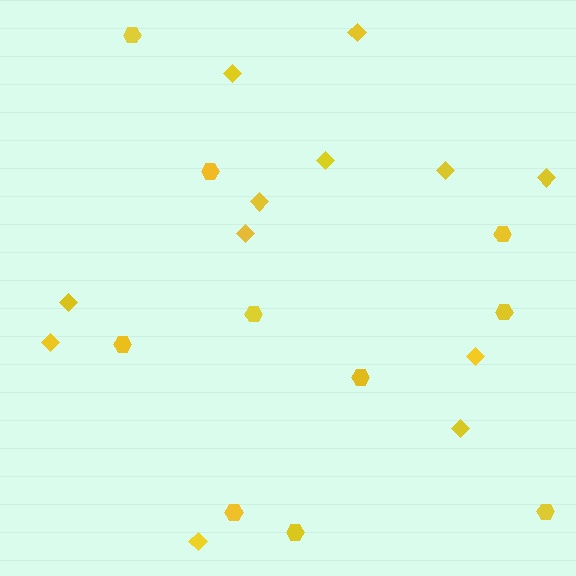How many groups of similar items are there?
There are 2 groups: one group of hexagons (10) and one group of diamonds (12).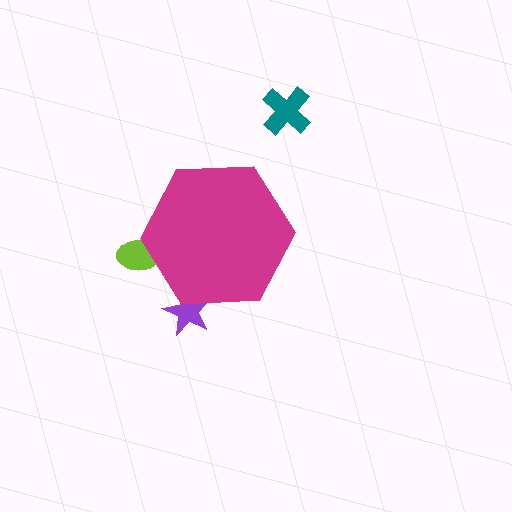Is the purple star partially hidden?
Yes, the purple star is partially hidden behind the magenta hexagon.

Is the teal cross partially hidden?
No, the teal cross is fully visible.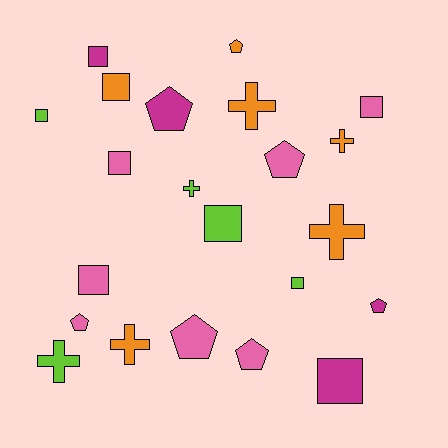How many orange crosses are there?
There are 4 orange crosses.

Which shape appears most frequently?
Square, with 9 objects.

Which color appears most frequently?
Pink, with 7 objects.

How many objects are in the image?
There are 22 objects.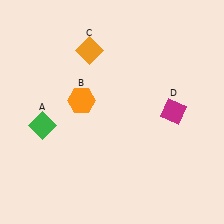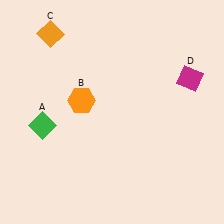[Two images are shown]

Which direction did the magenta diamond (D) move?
The magenta diamond (D) moved up.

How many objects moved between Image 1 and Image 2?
2 objects moved between the two images.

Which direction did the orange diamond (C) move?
The orange diamond (C) moved left.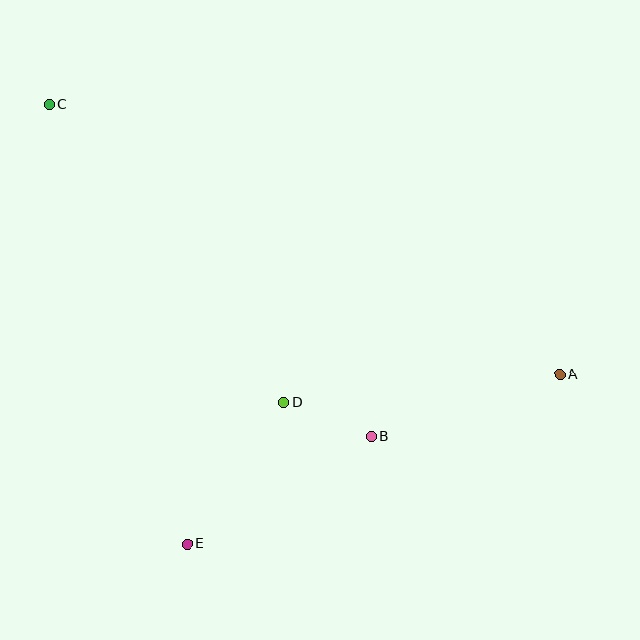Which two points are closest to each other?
Points B and D are closest to each other.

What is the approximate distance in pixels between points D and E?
The distance between D and E is approximately 171 pixels.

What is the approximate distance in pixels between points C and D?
The distance between C and D is approximately 379 pixels.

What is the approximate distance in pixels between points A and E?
The distance between A and E is approximately 409 pixels.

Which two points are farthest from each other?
Points A and C are farthest from each other.